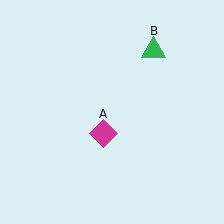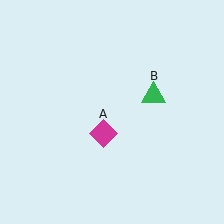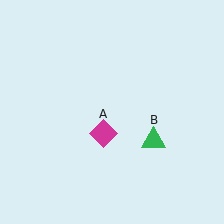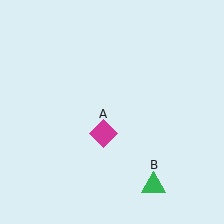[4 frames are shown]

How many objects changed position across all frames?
1 object changed position: green triangle (object B).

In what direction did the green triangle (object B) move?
The green triangle (object B) moved down.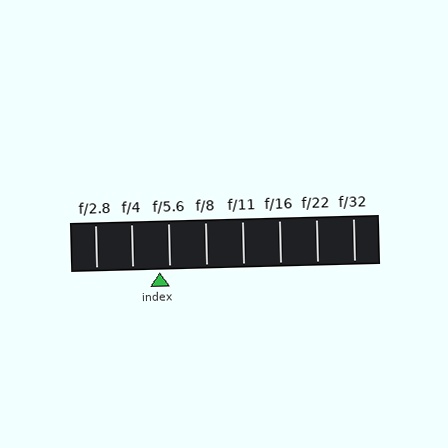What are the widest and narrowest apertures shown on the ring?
The widest aperture shown is f/2.8 and the narrowest is f/32.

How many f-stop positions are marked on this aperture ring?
There are 8 f-stop positions marked.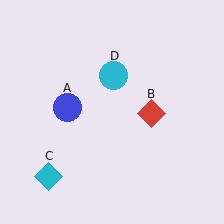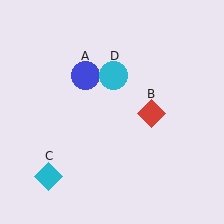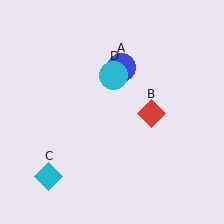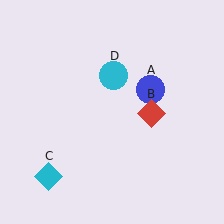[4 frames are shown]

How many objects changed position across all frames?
1 object changed position: blue circle (object A).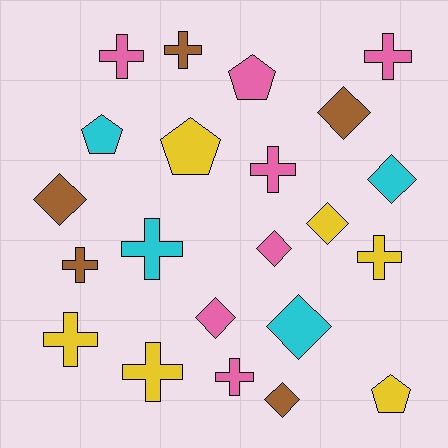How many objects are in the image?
There are 22 objects.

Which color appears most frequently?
Pink, with 7 objects.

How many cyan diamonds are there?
There are 2 cyan diamonds.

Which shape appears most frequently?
Cross, with 10 objects.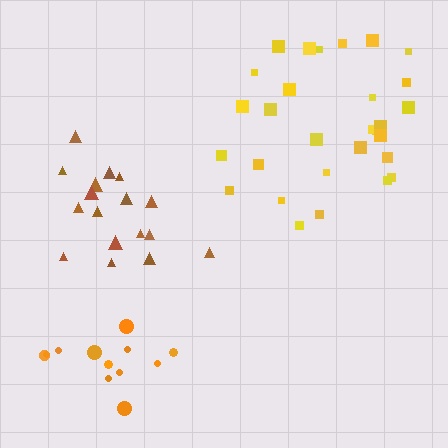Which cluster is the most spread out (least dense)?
Brown.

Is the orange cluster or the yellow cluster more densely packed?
Orange.